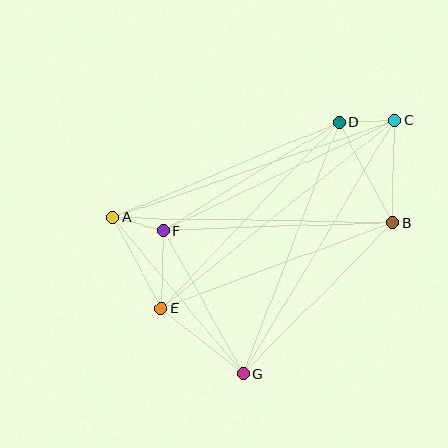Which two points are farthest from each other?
Points C and E are farthest from each other.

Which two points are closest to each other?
Points A and F are closest to each other.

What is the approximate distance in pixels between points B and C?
The distance between B and C is approximately 103 pixels.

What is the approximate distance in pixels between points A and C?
The distance between A and C is approximately 298 pixels.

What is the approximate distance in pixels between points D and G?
The distance between D and G is approximately 270 pixels.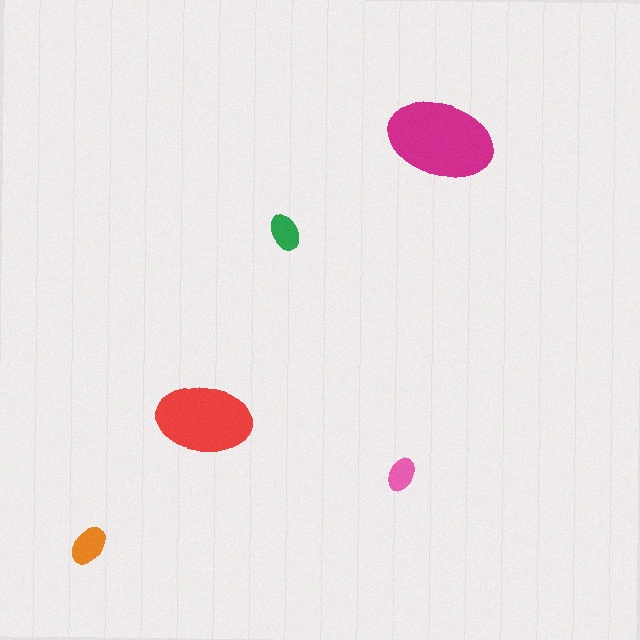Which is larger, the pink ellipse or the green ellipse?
The green one.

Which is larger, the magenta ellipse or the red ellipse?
The magenta one.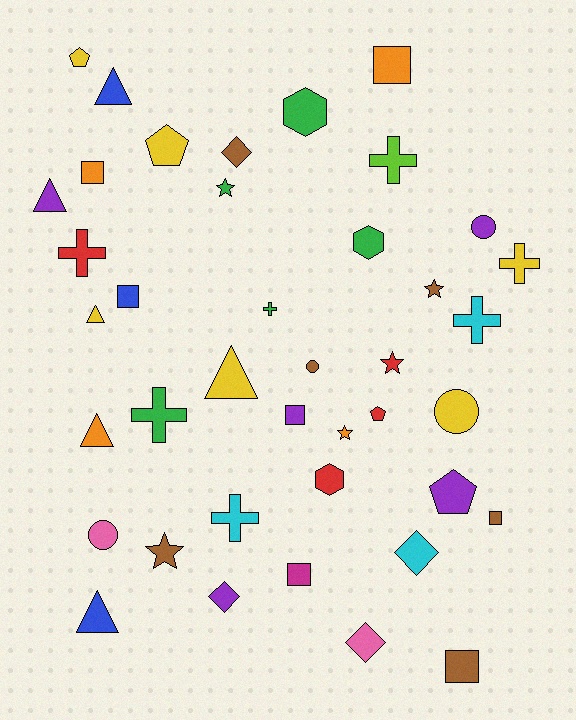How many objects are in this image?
There are 40 objects.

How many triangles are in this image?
There are 6 triangles.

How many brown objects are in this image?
There are 6 brown objects.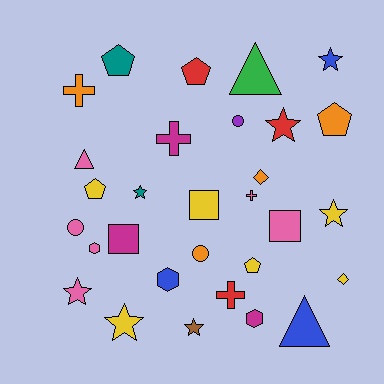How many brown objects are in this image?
There is 1 brown object.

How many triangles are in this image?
There are 3 triangles.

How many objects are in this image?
There are 30 objects.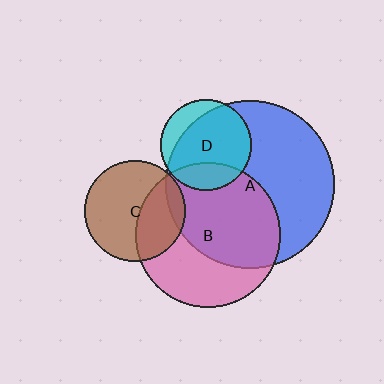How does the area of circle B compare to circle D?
Approximately 2.6 times.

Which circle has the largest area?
Circle A (blue).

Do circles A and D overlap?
Yes.